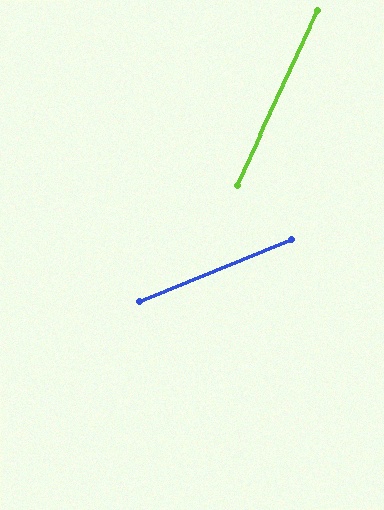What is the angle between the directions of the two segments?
Approximately 42 degrees.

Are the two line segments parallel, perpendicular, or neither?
Neither parallel nor perpendicular — they differ by about 42°.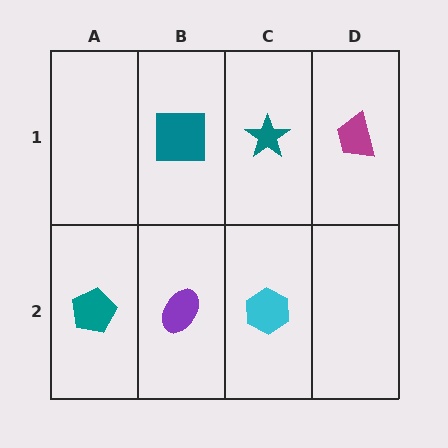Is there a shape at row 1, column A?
No, that cell is empty.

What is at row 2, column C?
A cyan hexagon.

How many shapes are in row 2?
3 shapes.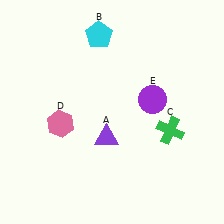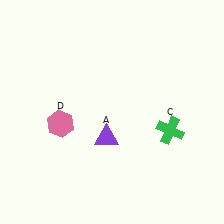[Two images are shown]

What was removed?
The purple circle (E), the cyan pentagon (B) were removed in Image 2.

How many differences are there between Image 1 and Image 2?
There are 2 differences between the two images.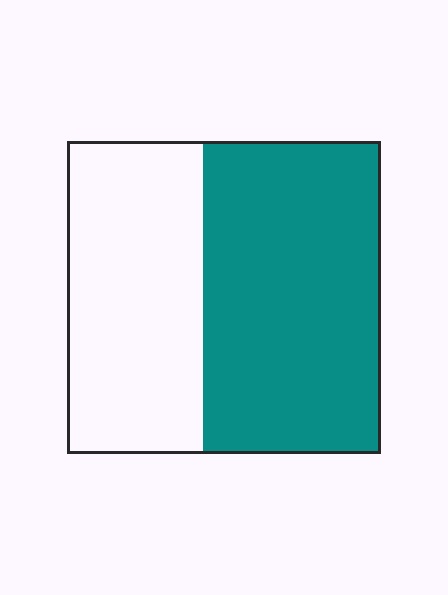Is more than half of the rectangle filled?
Yes.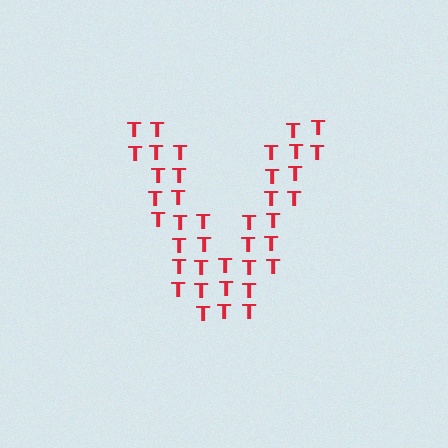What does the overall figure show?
The overall figure shows the letter V.